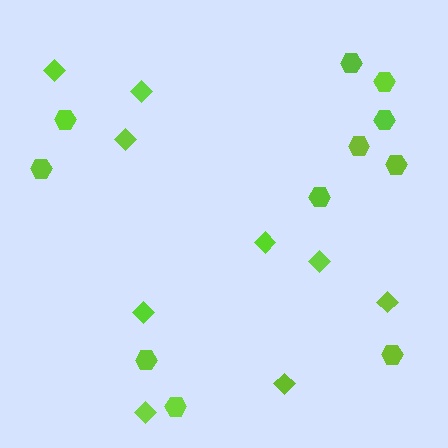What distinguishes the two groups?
There are 2 groups: one group of hexagons (11) and one group of diamonds (9).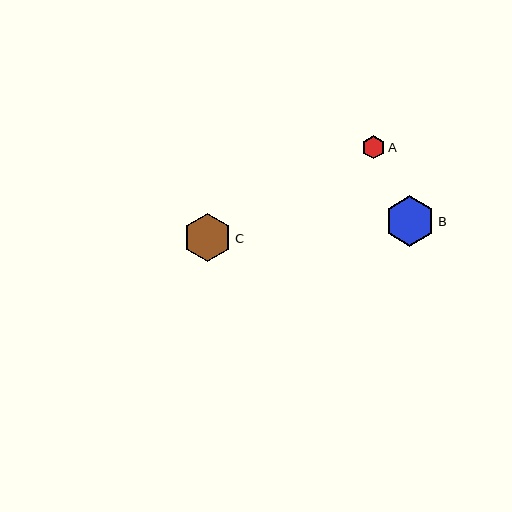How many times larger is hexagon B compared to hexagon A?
Hexagon B is approximately 2.2 times the size of hexagon A.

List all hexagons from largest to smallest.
From largest to smallest: B, C, A.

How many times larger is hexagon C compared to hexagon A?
Hexagon C is approximately 2.1 times the size of hexagon A.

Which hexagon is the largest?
Hexagon B is the largest with a size of approximately 50 pixels.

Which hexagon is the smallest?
Hexagon A is the smallest with a size of approximately 23 pixels.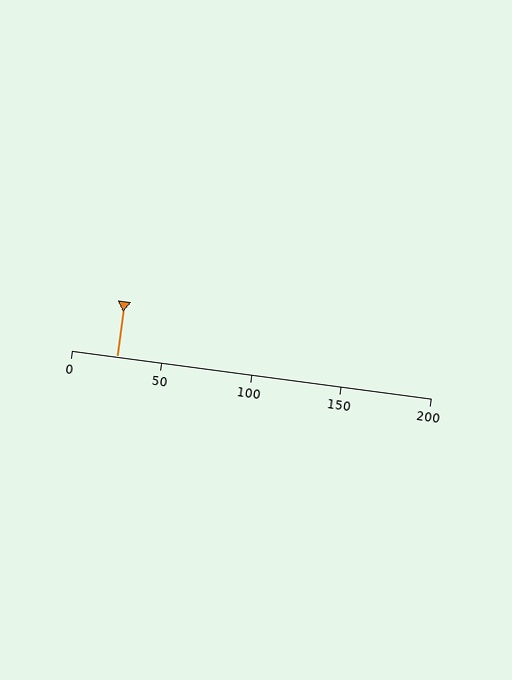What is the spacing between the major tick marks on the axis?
The major ticks are spaced 50 apart.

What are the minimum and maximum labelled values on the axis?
The axis runs from 0 to 200.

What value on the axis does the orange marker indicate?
The marker indicates approximately 25.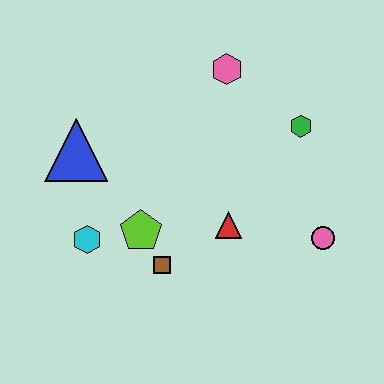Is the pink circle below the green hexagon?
Yes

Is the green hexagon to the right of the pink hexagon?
Yes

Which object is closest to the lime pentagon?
The brown square is closest to the lime pentagon.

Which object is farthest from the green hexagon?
The cyan hexagon is farthest from the green hexagon.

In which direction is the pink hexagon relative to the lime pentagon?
The pink hexagon is above the lime pentagon.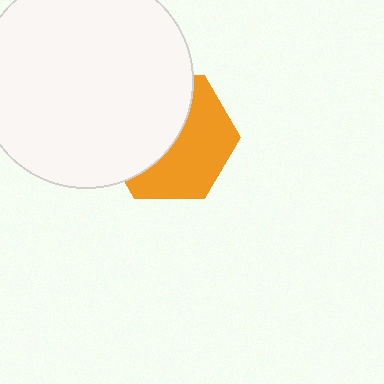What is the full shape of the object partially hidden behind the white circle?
The partially hidden object is an orange hexagon.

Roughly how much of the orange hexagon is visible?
About half of it is visible (roughly 50%).